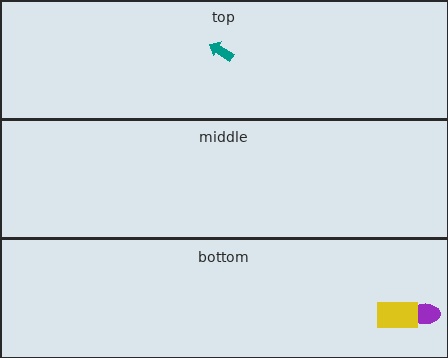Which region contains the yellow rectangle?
The bottom region.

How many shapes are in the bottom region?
2.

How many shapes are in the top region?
1.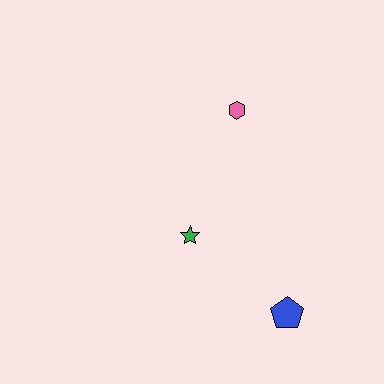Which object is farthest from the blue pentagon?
The pink hexagon is farthest from the blue pentagon.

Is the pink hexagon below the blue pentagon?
No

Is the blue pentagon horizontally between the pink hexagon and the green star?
No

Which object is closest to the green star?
The blue pentagon is closest to the green star.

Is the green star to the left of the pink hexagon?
Yes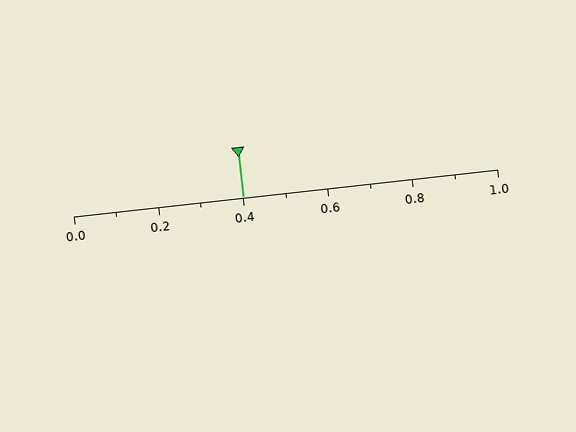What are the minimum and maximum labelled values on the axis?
The axis runs from 0.0 to 1.0.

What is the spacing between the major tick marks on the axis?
The major ticks are spaced 0.2 apart.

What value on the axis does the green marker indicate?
The marker indicates approximately 0.4.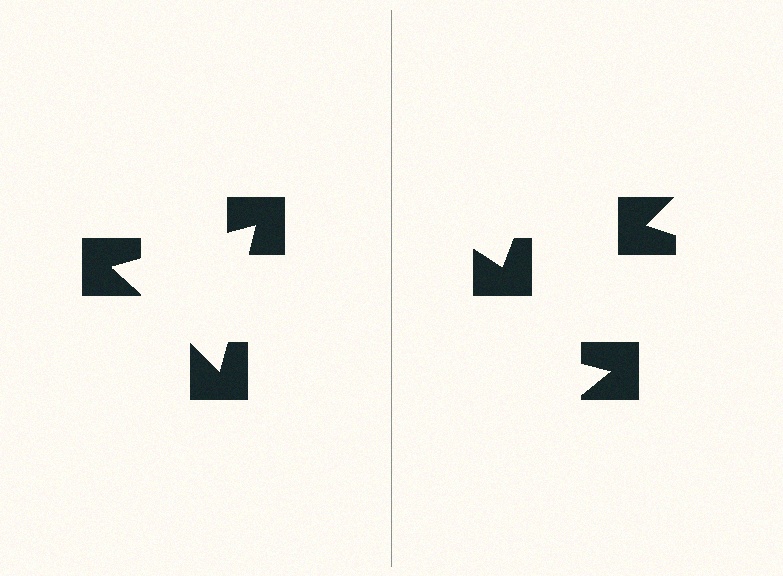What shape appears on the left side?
An illusory triangle.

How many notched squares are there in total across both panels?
6 — 3 on each side.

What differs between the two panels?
The notched squares are positioned identically on both sides; only the wedge orientations differ. On the left they align to a triangle; on the right they are misaligned.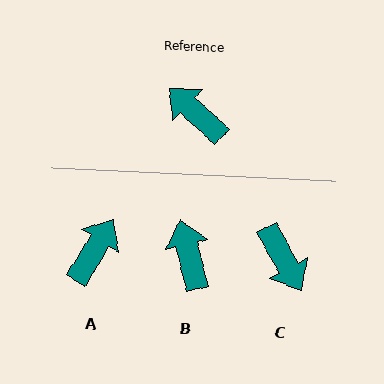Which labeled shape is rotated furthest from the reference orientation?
C, about 162 degrees away.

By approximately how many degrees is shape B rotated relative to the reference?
Approximately 33 degrees clockwise.